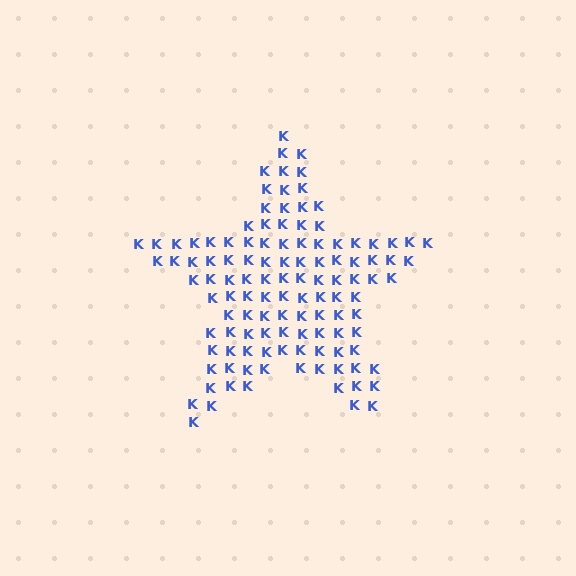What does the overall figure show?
The overall figure shows a star.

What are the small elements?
The small elements are letter K's.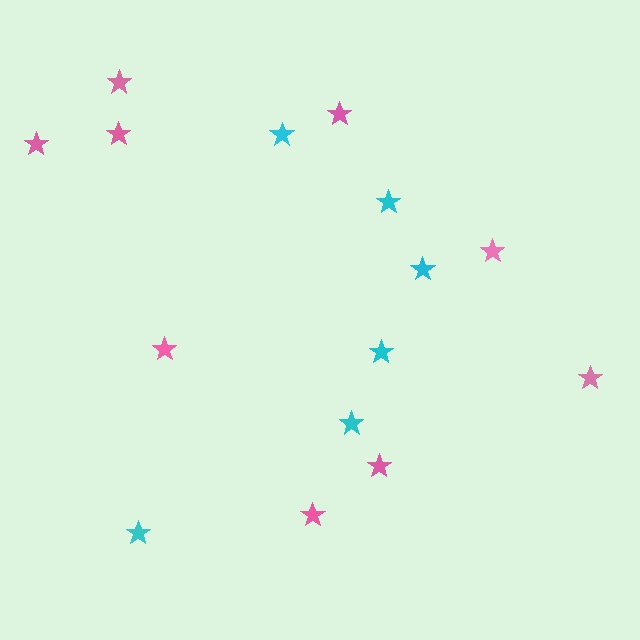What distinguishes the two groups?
There are 2 groups: one group of pink stars (9) and one group of cyan stars (6).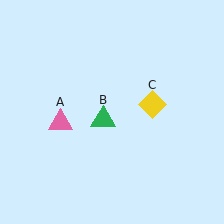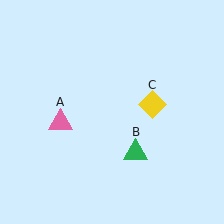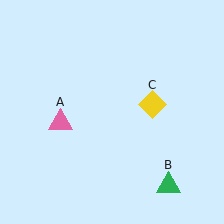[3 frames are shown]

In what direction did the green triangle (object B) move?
The green triangle (object B) moved down and to the right.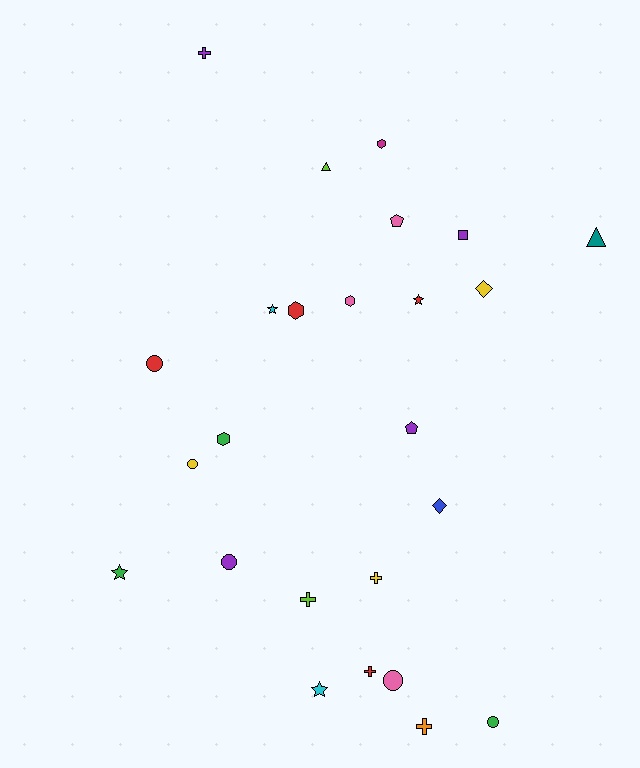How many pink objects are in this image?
There are 3 pink objects.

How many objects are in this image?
There are 25 objects.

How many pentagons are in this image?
There are 2 pentagons.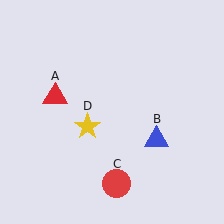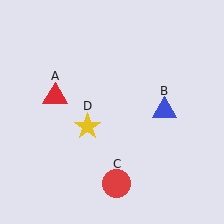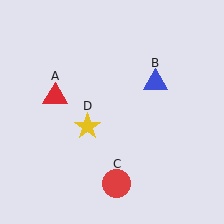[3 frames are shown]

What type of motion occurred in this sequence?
The blue triangle (object B) rotated counterclockwise around the center of the scene.